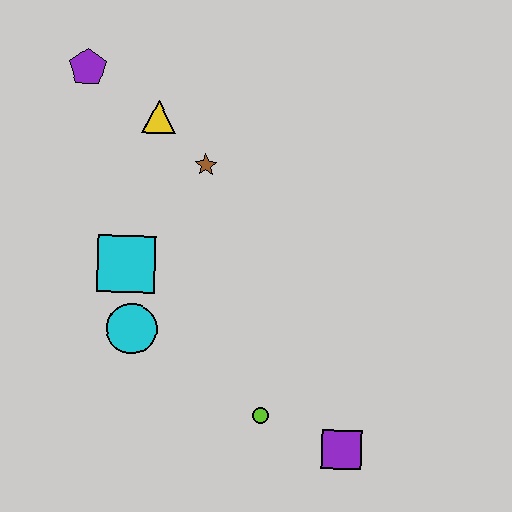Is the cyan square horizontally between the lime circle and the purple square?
No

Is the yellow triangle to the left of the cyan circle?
No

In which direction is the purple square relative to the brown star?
The purple square is below the brown star.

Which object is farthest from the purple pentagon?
The purple square is farthest from the purple pentagon.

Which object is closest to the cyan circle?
The cyan square is closest to the cyan circle.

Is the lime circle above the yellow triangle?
No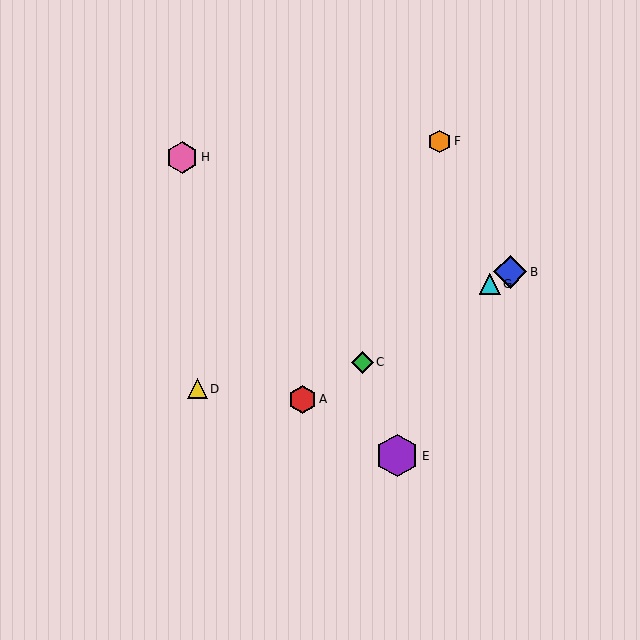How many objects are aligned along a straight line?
4 objects (A, B, C, G) are aligned along a straight line.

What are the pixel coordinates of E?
Object E is at (397, 456).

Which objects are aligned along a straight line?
Objects A, B, C, G are aligned along a straight line.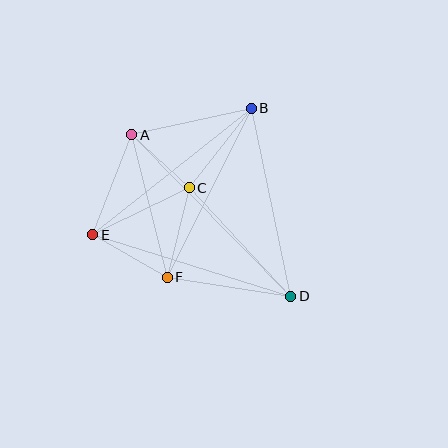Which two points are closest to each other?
Points A and C are closest to each other.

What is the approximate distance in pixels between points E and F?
The distance between E and F is approximately 86 pixels.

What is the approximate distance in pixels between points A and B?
The distance between A and B is approximately 123 pixels.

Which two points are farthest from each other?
Points A and D are farthest from each other.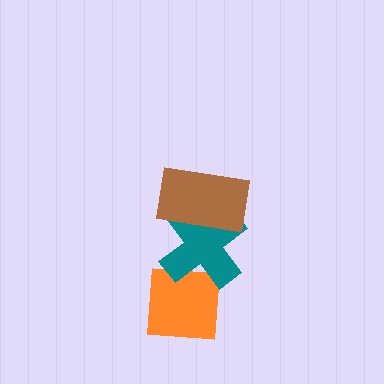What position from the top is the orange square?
The orange square is 3rd from the top.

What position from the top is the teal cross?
The teal cross is 2nd from the top.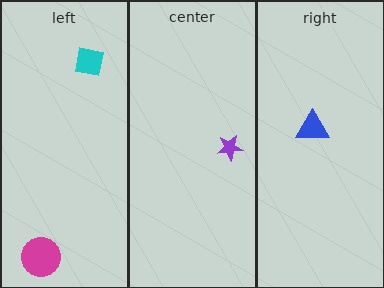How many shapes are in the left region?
2.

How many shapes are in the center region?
1.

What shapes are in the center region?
The purple star.